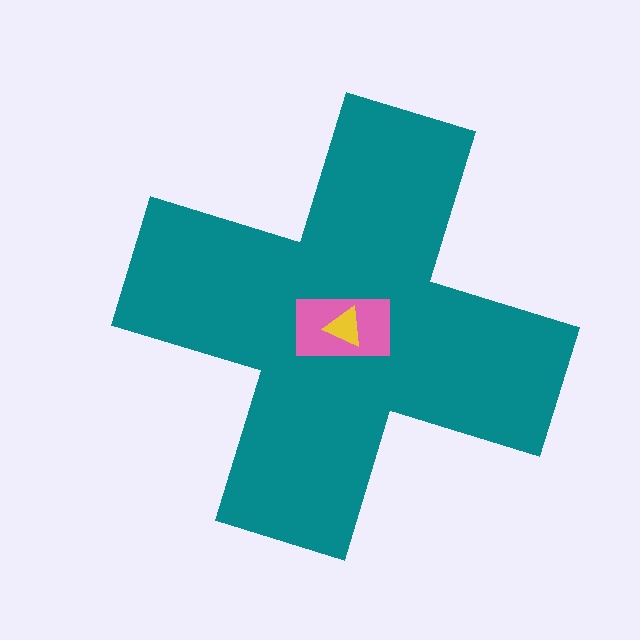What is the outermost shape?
The teal cross.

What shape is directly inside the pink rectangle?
The yellow triangle.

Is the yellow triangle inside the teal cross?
Yes.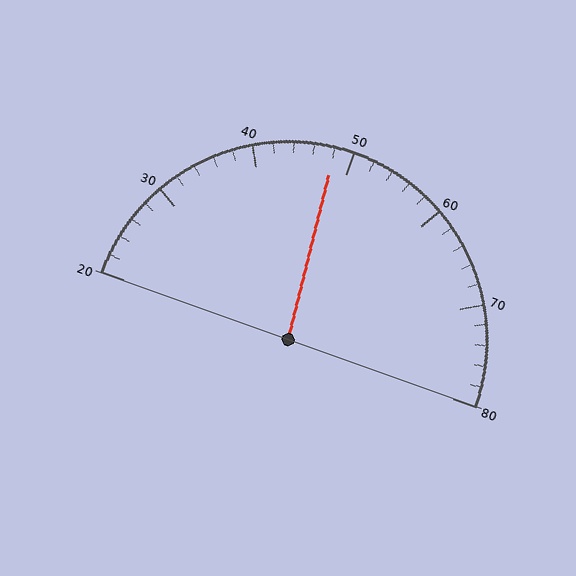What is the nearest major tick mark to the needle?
The nearest major tick mark is 50.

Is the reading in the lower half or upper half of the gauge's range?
The reading is in the lower half of the range (20 to 80).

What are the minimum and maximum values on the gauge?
The gauge ranges from 20 to 80.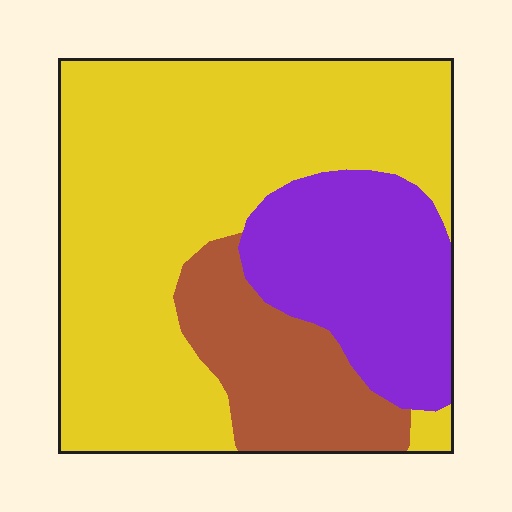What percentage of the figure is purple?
Purple takes up about one quarter (1/4) of the figure.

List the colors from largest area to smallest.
From largest to smallest: yellow, purple, brown.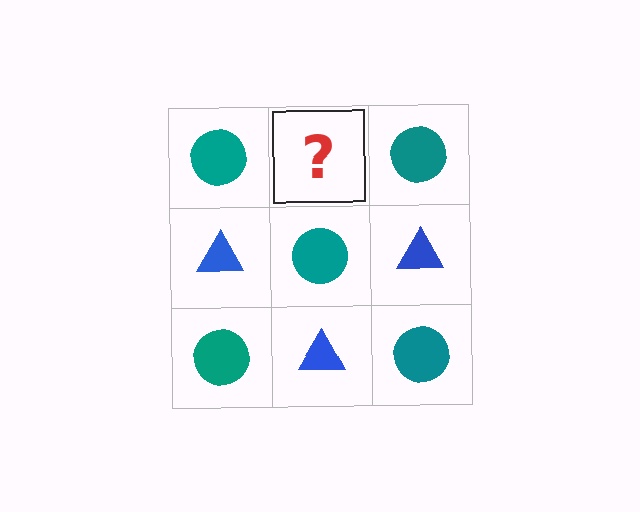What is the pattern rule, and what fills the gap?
The rule is that it alternates teal circle and blue triangle in a checkerboard pattern. The gap should be filled with a blue triangle.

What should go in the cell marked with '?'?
The missing cell should contain a blue triangle.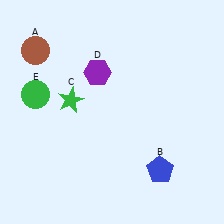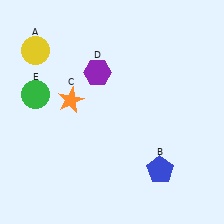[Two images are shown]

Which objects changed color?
A changed from brown to yellow. C changed from green to orange.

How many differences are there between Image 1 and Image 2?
There are 2 differences between the two images.